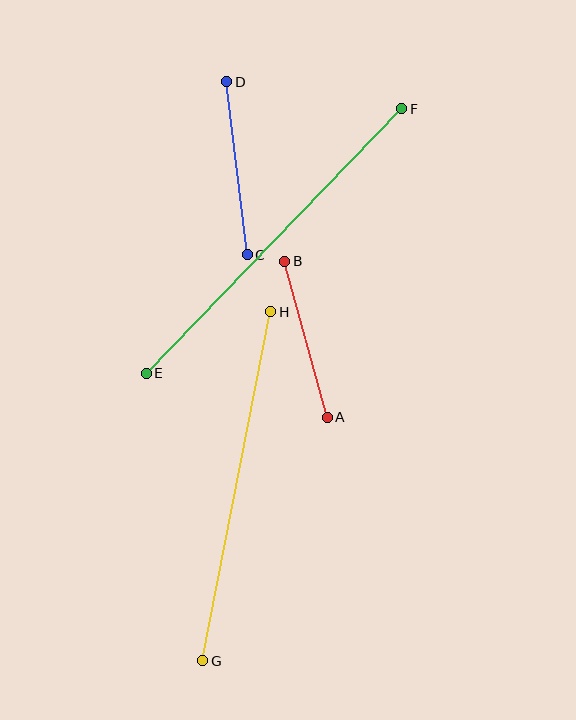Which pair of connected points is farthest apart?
Points E and F are farthest apart.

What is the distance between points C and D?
The distance is approximately 174 pixels.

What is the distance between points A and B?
The distance is approximately 162 pixels.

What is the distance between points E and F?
The distance is approximately 368 pixels.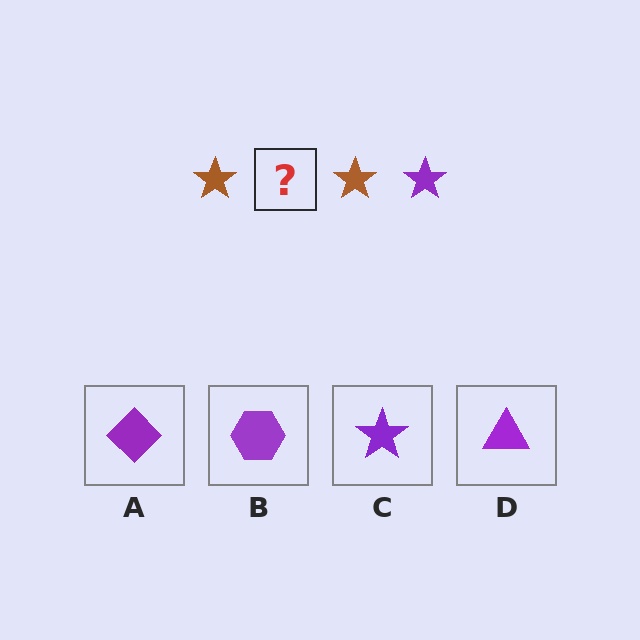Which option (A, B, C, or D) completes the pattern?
C.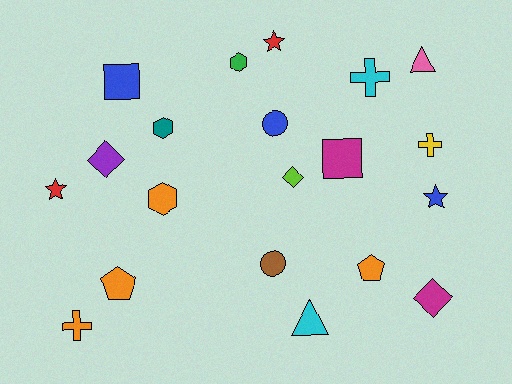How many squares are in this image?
There are 2 squares.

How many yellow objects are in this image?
There is 1 yellow object.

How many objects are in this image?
There are 20 objects.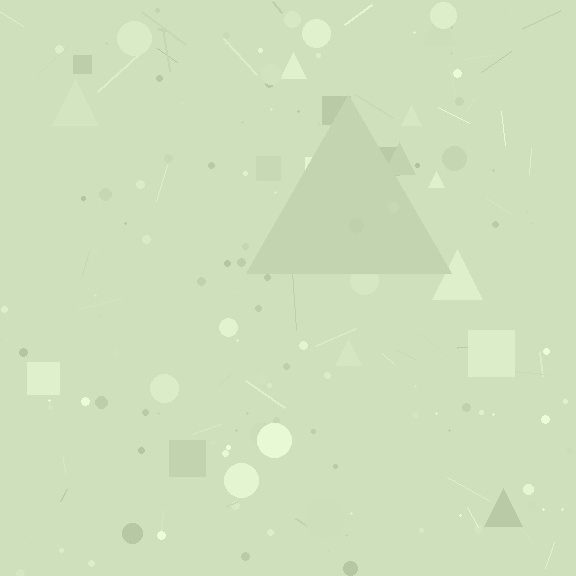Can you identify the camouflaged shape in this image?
The camouflaged shape is a triangle.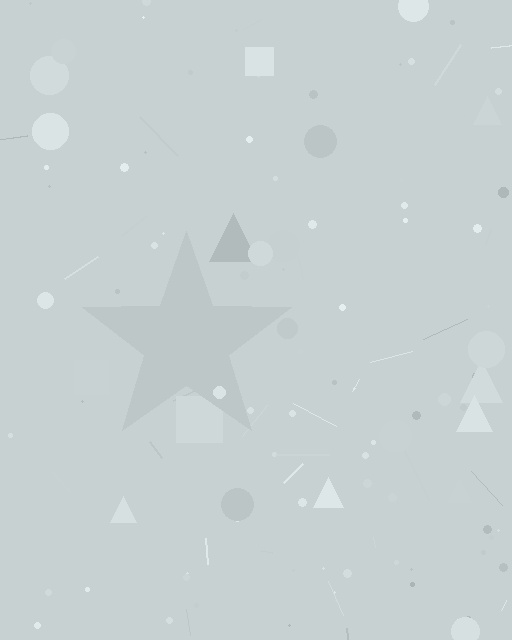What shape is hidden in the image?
A star is hidden in the image.